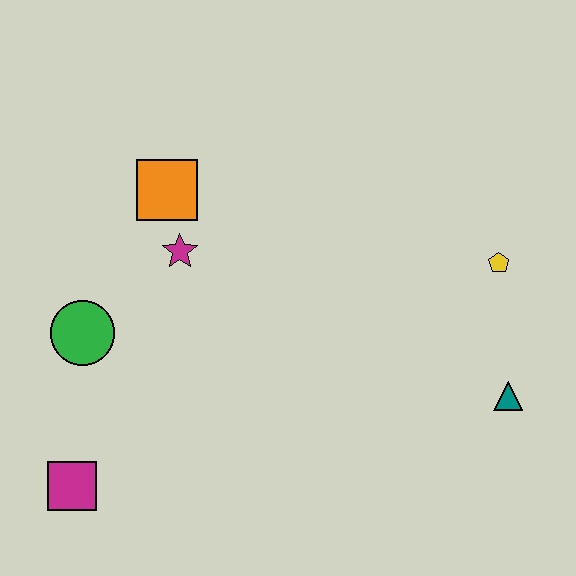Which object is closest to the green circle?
The magenta star is closest to the green circle.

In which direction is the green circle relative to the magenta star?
The green circle is to the left of the magenta star.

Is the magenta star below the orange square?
Yes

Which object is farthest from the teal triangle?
The magenta square is farthest from the teal triangle.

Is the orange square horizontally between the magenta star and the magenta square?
Yes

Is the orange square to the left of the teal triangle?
Yes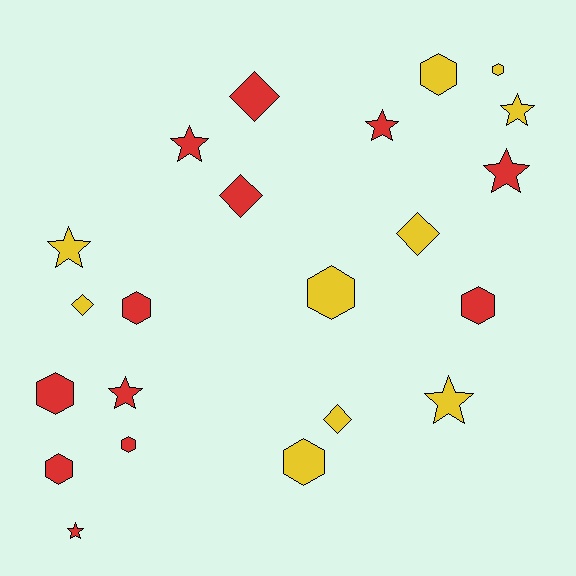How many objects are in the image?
There are 22 objects.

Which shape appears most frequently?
Hexagon, with 9 objects.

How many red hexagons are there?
There are 5 red hexagons.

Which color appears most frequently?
Red, with 12 objects.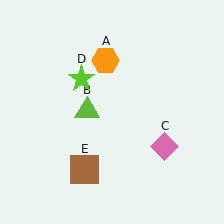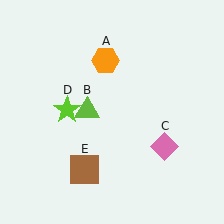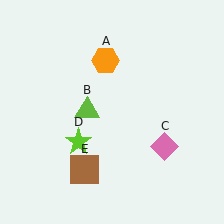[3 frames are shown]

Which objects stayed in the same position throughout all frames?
Orange hexagon (object A) and lime triangle (object B) and pink diamond (object C) and brown square (object E) remained stationary.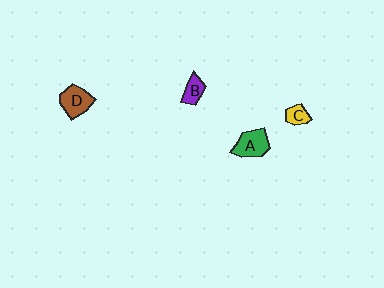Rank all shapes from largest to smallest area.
From largest to smallest: A (green), D (brown), B (purple), C (yellow).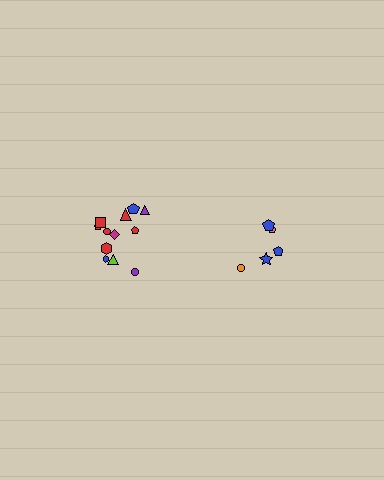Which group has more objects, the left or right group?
The left group.